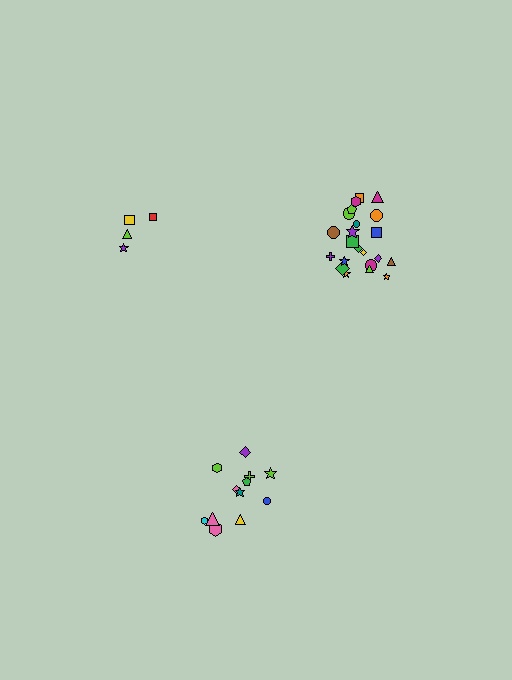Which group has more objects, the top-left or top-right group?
The top-right group.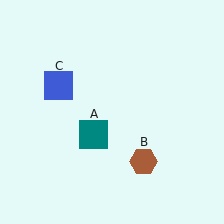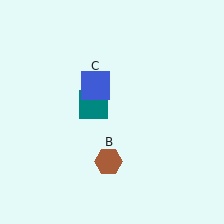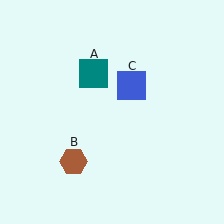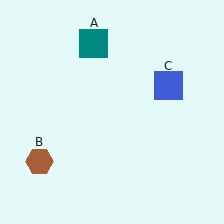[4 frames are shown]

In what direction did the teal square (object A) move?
The teal square (object A) moved up.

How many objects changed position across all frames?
3 objects changed position: teal square (object A), brown hexagon (object B), blue square (object C).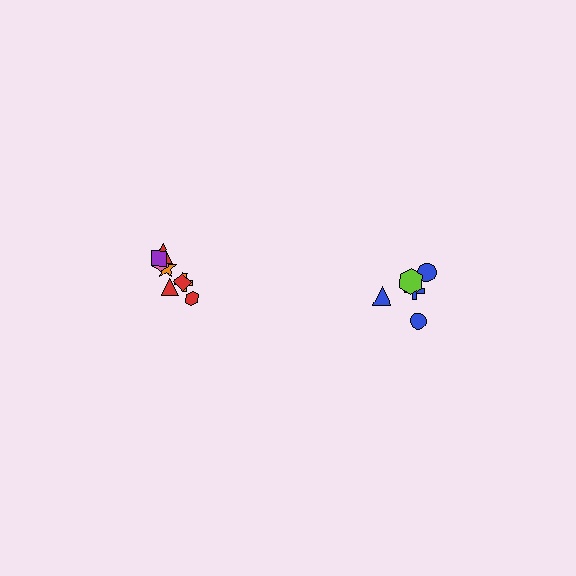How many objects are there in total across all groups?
There are 13 objects.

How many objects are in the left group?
There are 8 objects.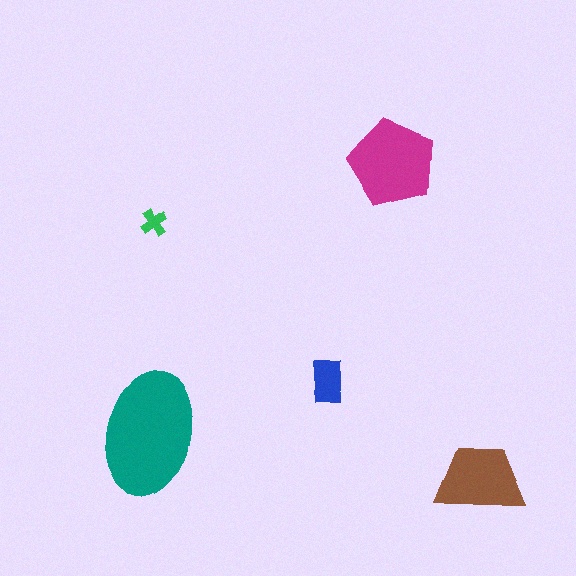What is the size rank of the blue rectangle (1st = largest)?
4th.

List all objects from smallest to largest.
The green cross, the blue rectangle, the brown trapezoid, the magenta pentagon, the teal ellipse.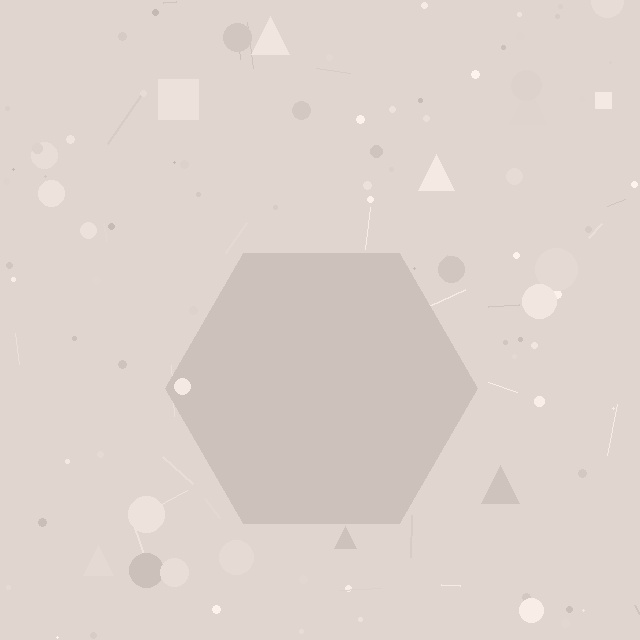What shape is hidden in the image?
A hexagon is hidden in the image.